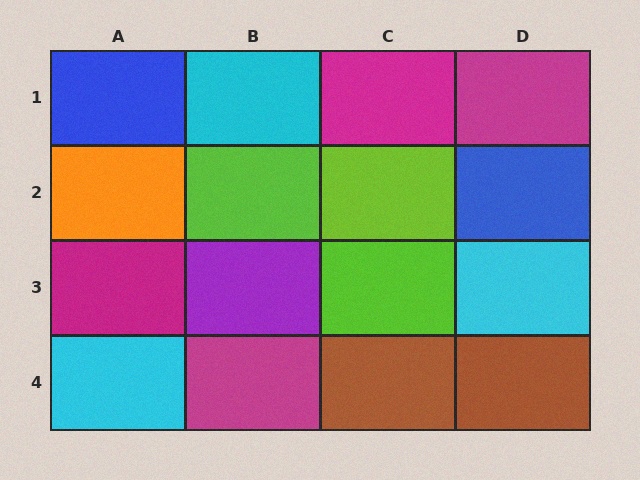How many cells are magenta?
4 cells are magenta.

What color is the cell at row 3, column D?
Cyan.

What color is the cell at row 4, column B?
Magenta.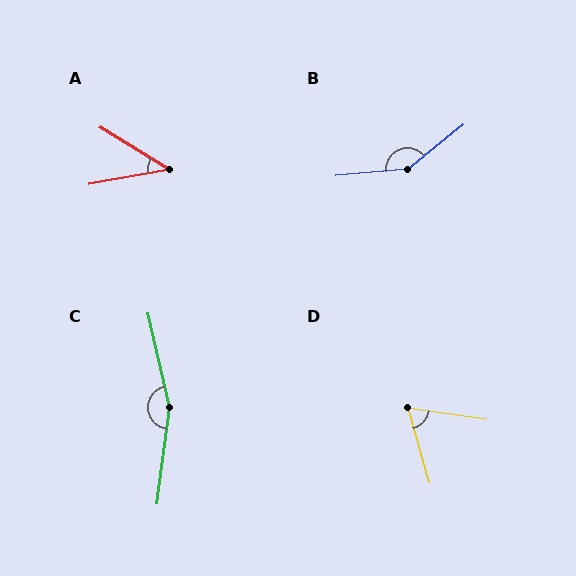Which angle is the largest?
C, at approximately 160 degrees.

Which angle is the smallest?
A, at approximately 42 degrees.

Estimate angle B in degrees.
Approximately 147 degrees.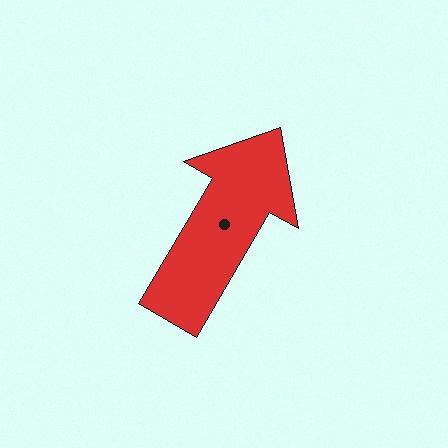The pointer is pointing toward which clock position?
Roughly 1 o'clock.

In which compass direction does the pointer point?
Northeast.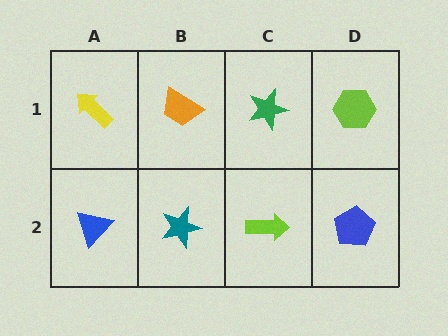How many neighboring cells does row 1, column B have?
3.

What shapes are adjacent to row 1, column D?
A blue pentagon (row 2, column D), a green star (row 1, column C).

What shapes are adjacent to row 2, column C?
A green star (row 1, column C), a teal star (row 2, column B), a blue pentagon (row 2, column D).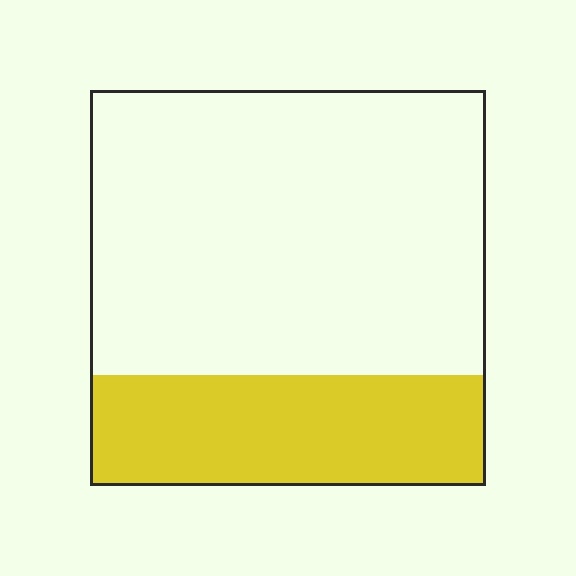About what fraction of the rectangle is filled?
About one quarter (1/4).